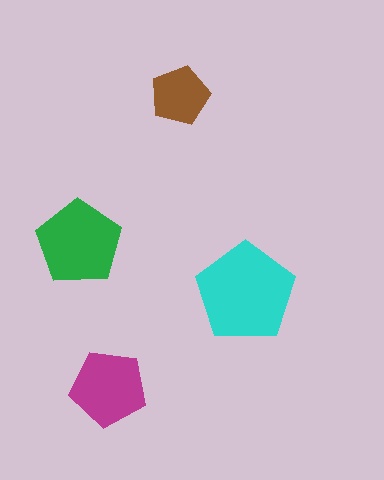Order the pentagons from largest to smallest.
the cyan one, the green one, the magenta one, the brown one.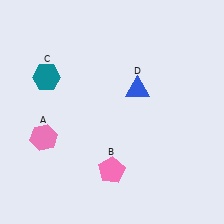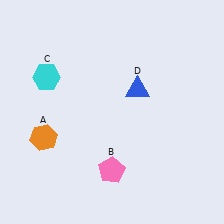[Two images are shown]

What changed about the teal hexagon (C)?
In Image 1, C is teal. In Image 2, it changed to cyan.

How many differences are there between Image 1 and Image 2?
There are 2 differences between the two images.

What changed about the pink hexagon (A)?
In Image 1, A is pink. In Image 2, it changed to orange.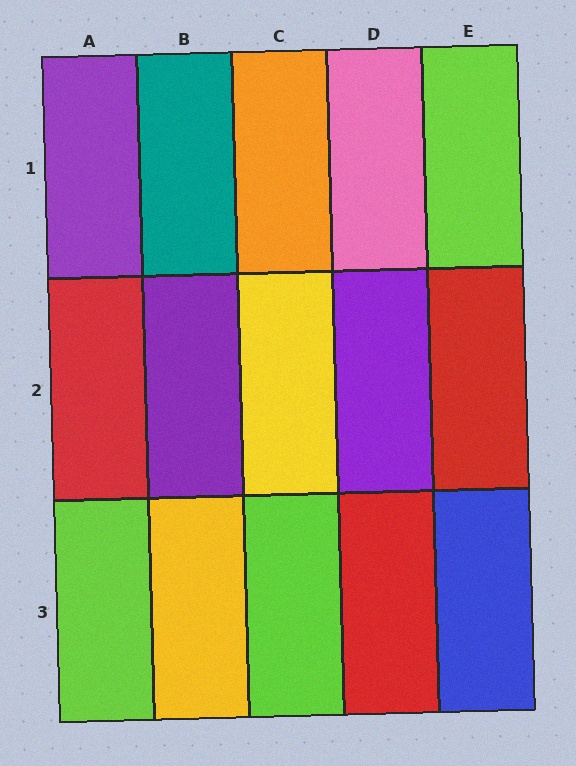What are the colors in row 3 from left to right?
Lime, yellow, lime, red, blue.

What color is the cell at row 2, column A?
Red.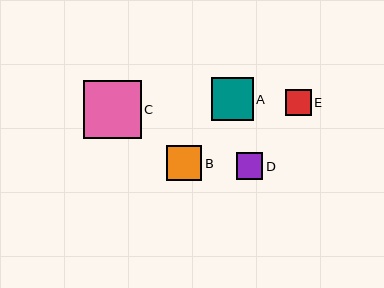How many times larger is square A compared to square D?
Square A is approximately 1.6 times the size of square D.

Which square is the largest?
Square C is the largest with a size of approximately 57 pixels.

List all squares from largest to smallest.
From largest to smallest: C, A, B, D, E.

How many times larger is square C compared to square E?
Square C is approximately 2.2 times the size of square E.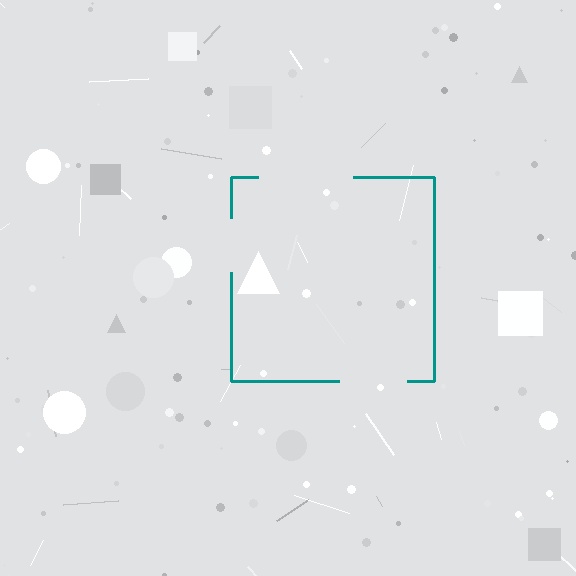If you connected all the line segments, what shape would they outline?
They would outline a square.